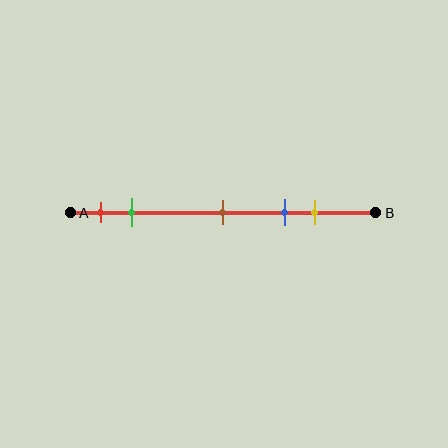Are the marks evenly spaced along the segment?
No, the marks are not evenly spaced.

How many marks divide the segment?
There are 5 marks dividing the segment.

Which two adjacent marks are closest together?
The red and green marks are the closest adjacent pair.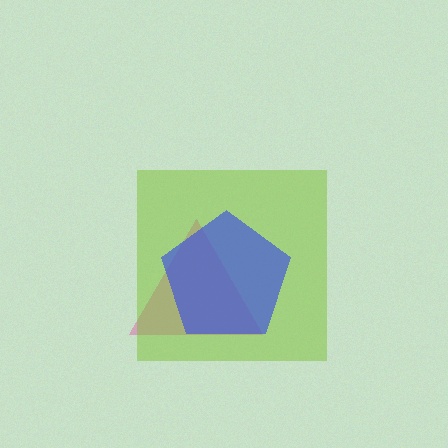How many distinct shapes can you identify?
There are 3 distinct shapes: a pink triangle, a lime square, a blue pentagon.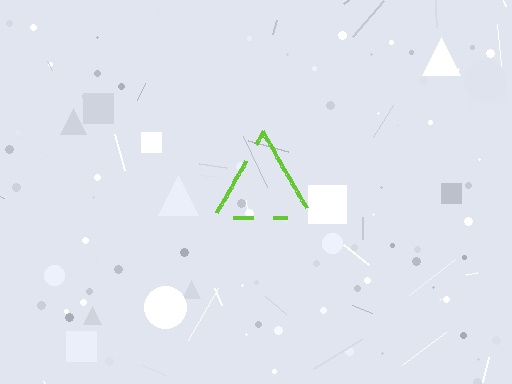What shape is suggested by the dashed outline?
The dashed outline suggests a triangle.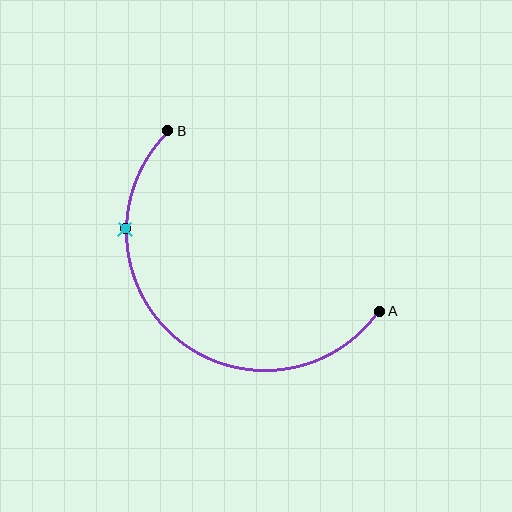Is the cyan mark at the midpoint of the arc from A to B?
No. The cyan mark lies on the arc but is closer to endpoint B. The arc midpoint would be at the point on the curve equidistant along the arc from both A and B.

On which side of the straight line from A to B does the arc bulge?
The arc bulges below and to the left of the straight line connecting A and B.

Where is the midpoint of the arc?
The arc midpoint is the point on the curve farthest from the straight line joining A and B. It sits below and to the left of that line.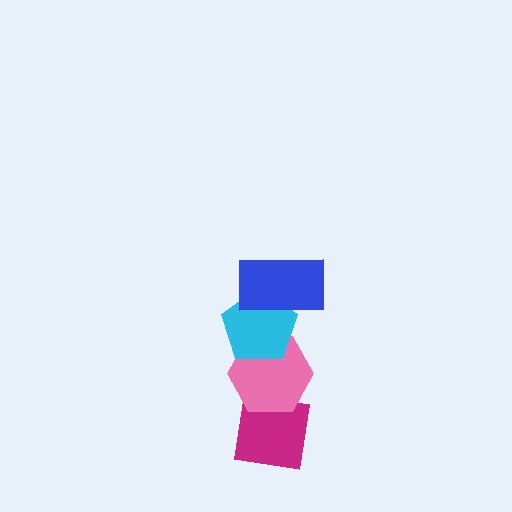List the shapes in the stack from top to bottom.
From top to bottom: the blue rectangle, the cyan pentagon, the pink hexagon, the magenta square.